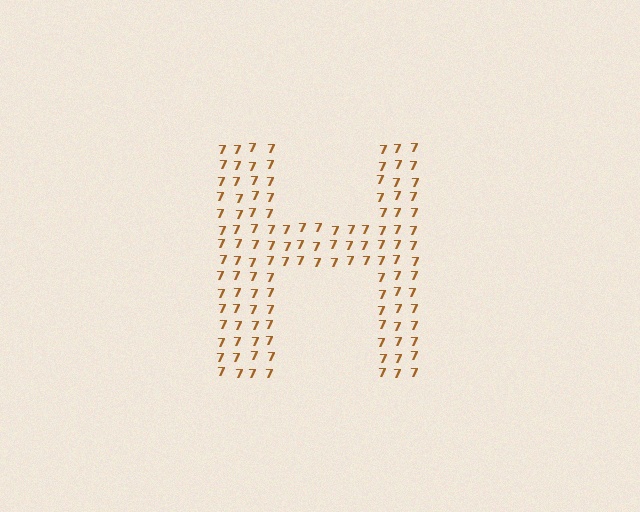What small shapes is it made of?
It is made of small digit 7's.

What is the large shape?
The large shape is the letter H.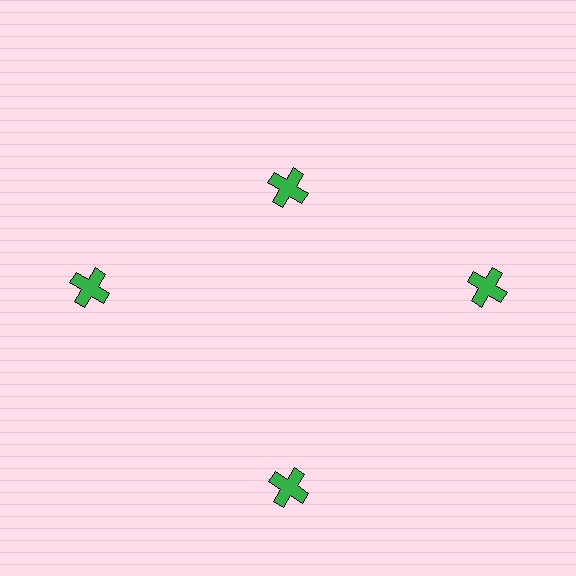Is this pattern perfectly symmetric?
No. The 4 green crosses are arranged in a ring, but one element near the 12 o'clock position is pulled inward toward the center, breaking the 4-fold rotational symmetry.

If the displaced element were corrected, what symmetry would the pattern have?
It would have 4-fold rotational symmetry — the pattern would map onto itself every 90 degrees.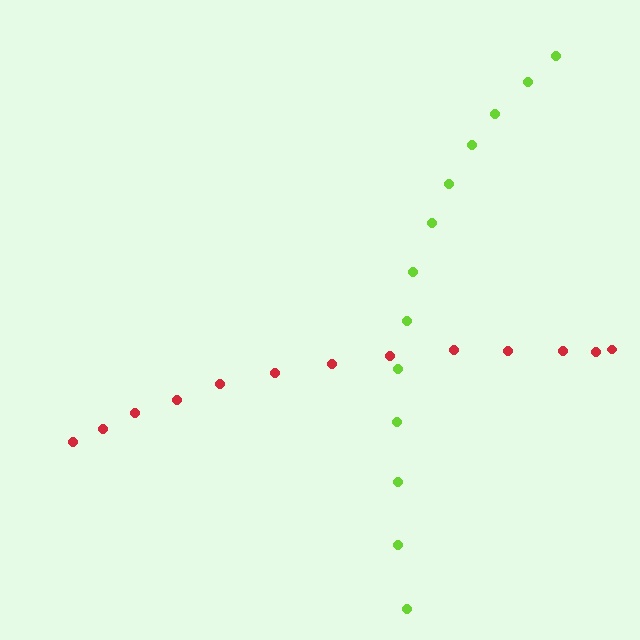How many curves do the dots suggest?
There are 2 distinct paths.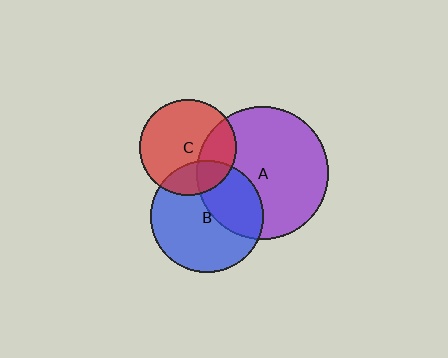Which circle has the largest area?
Circle A (purple).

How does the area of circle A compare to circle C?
Approximately 1.9 times.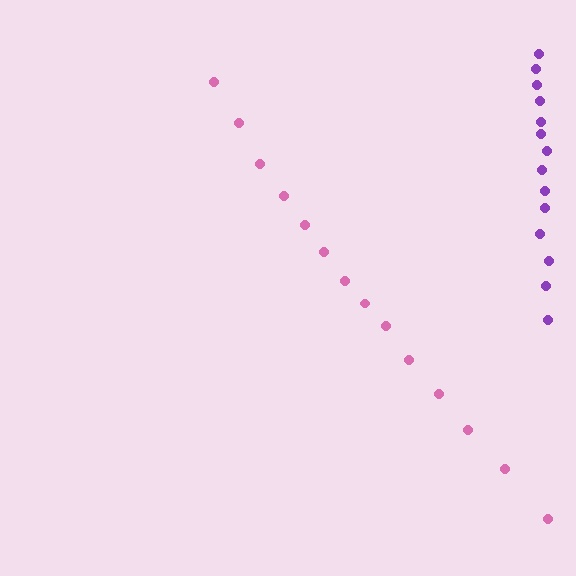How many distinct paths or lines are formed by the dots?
There are 2 distinct paths.